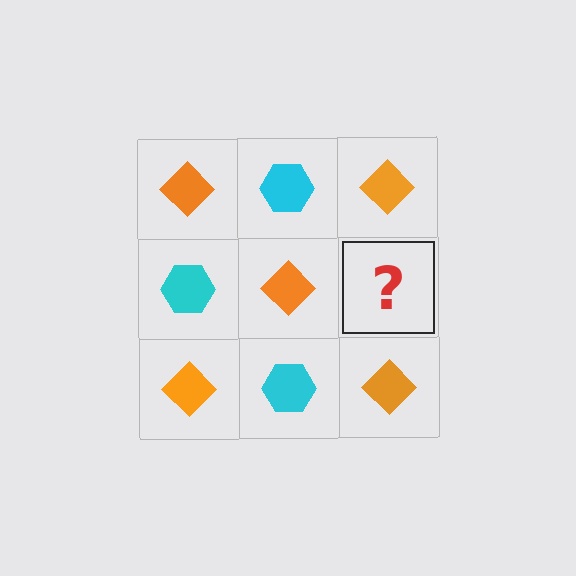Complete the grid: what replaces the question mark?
The question mark should be replaced with a cyan hexagon.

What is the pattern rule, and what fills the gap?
The rule is that it alternates orange diamond and cyan hexagon in a checkerboard pattern. The gap should be filled with a cyan hexagon.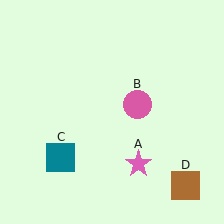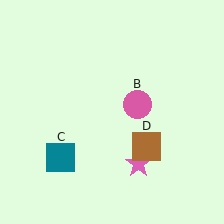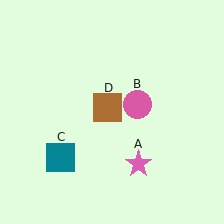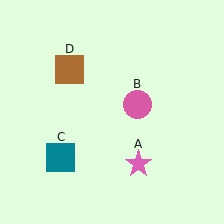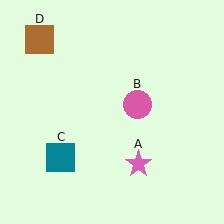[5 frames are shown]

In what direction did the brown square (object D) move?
The brown square (object D) moved up and to the left.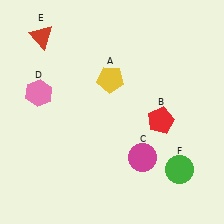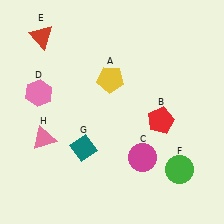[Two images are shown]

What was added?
A teal diamond (G), a pink triangle (H) were added in Image 2.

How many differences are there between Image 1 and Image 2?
There are 2 differences between the two images.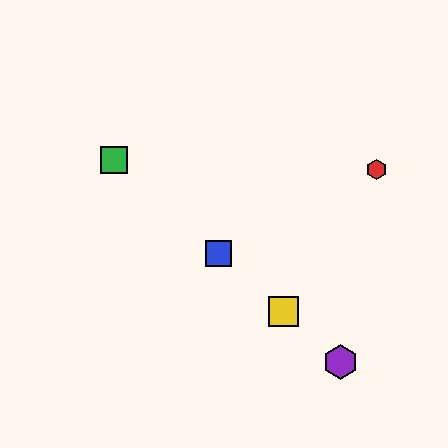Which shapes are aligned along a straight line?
The blue square, the green square, the yellow square, the purple hexagon are aligned along a straight line.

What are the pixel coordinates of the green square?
The green square is at (114, 160).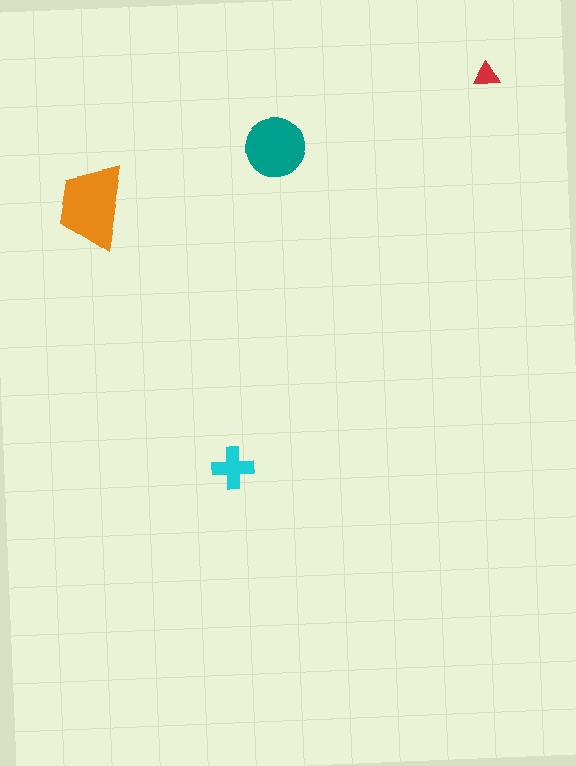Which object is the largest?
The orange trapezoid.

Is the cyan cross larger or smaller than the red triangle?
Larger.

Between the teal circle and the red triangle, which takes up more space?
The teal circle.